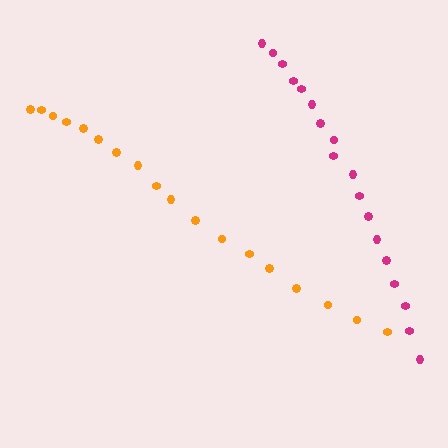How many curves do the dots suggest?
There are 2 distinct paths.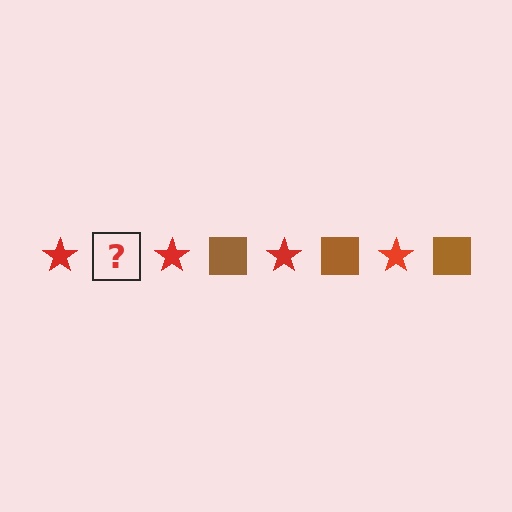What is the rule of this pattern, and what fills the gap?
The rule is that the pattern alternates between red star and brown square. The gap should be filled with a brown square.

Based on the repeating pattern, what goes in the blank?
The blank should be a brown square.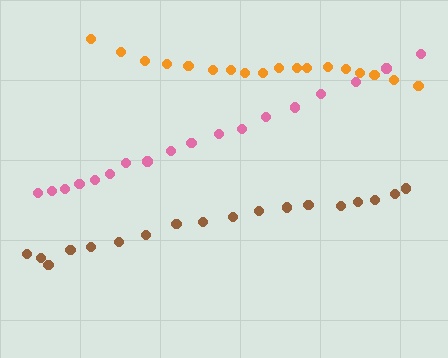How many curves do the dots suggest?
There are 3 distinct paths.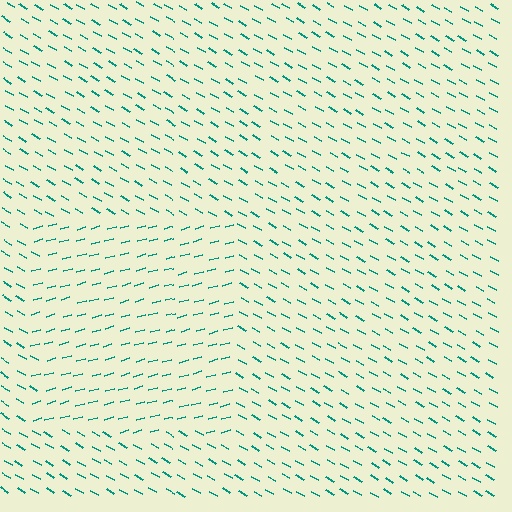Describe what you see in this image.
The image is filled with small teal line segments. A rectangle region in the image has lines oriented differently from the surrounding lines, creating a visible texture boundary.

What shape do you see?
I see a rectangle.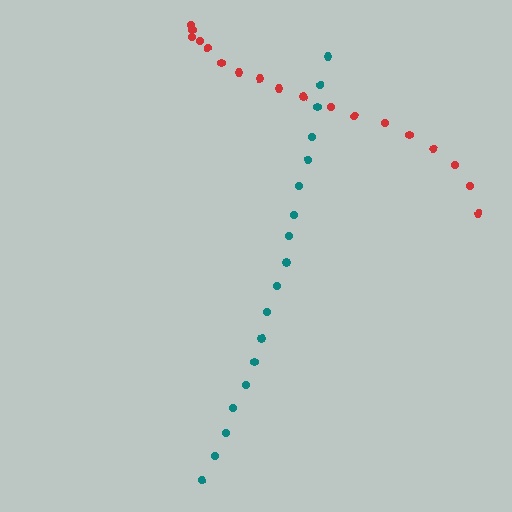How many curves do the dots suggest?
There are 2 distinct paths.